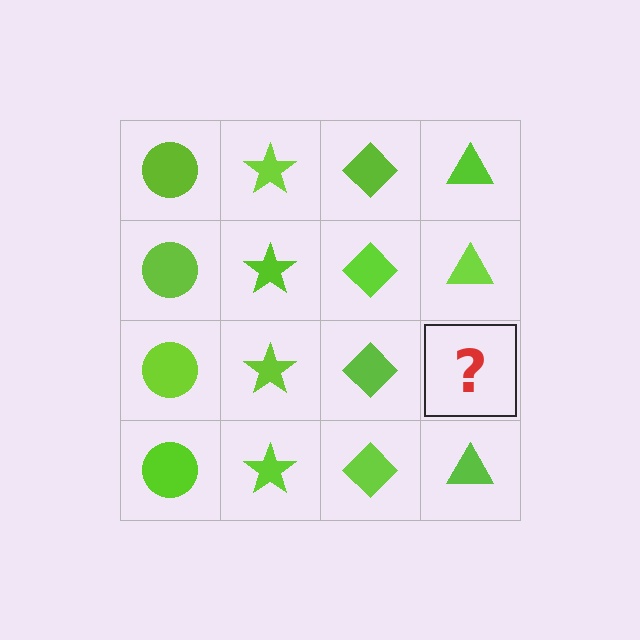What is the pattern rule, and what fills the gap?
The rule is that each column has a consistent shape. The gap should be filled with a lime triangle.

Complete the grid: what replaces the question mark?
The question mark should be replaced with a lime triangle.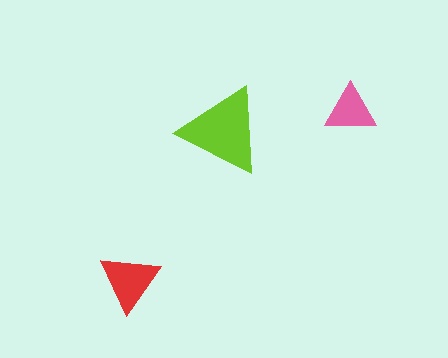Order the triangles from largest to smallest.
the lime one, the red one, the pink one.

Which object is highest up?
The pink triangle is topmost.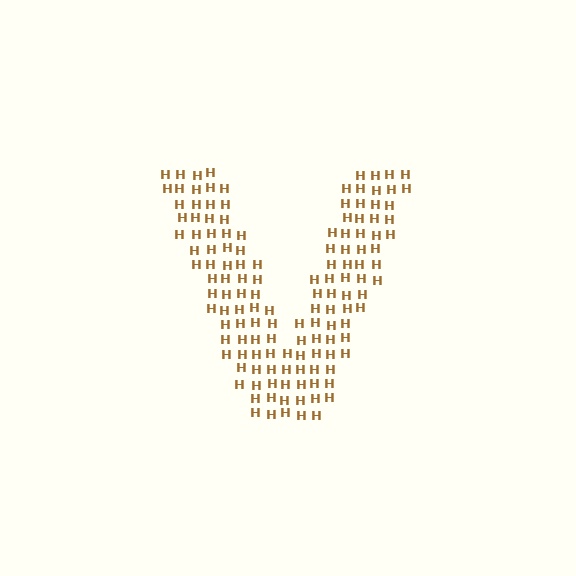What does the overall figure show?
The overall figure shows the letter V.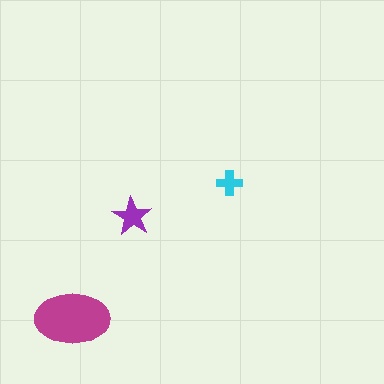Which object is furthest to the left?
The magenta ellipse is leftmost.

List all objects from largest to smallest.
The magenta ellipse, the purple star, the cyan cross.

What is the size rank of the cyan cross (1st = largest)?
3rd.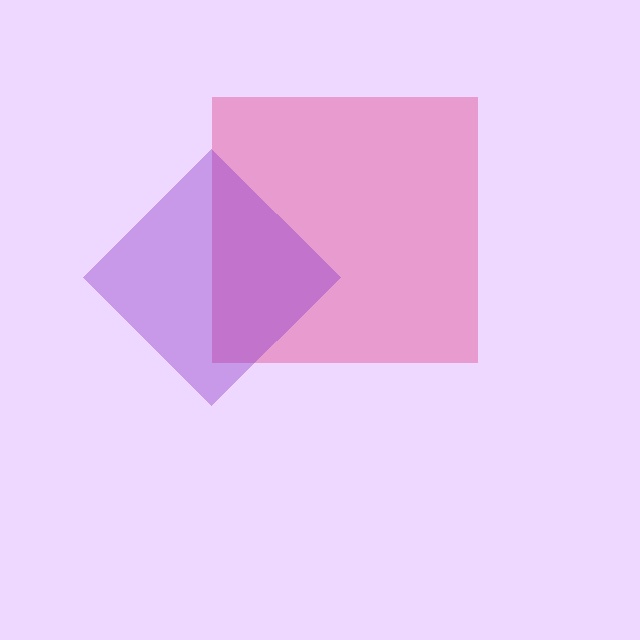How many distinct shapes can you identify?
There are 2 distinct shapes: a pink square, a purple diamond.